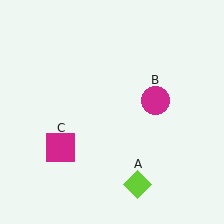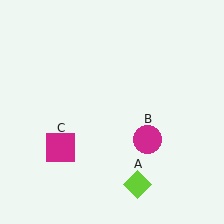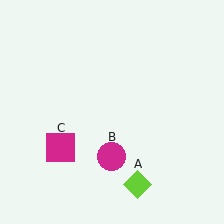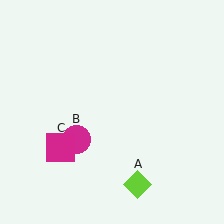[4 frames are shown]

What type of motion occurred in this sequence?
The magenta circle (object B) rotated clockwise around the center of the scene.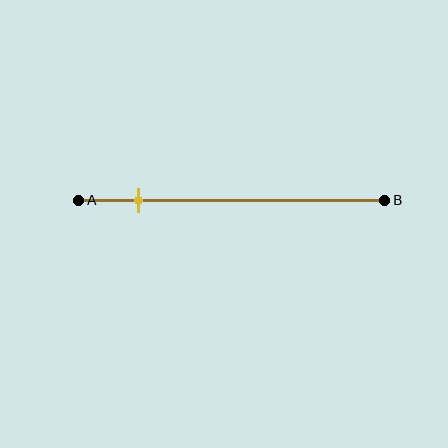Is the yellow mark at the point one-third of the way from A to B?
No, the mark is at about 20% from A, not at the 33% one-third point.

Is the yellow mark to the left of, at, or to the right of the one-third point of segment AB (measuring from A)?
The yellow mark is to the left of the one-third point of segment AB.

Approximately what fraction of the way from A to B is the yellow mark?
The yellow mark is approximately 20% of the way from A to B.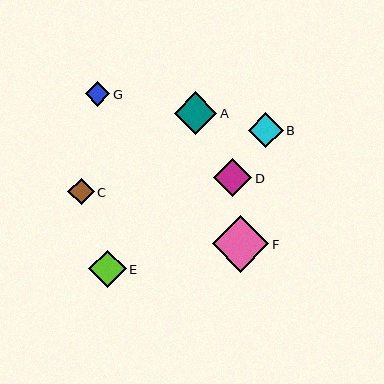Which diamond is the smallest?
Diamond G is the smallest with a size of approximately 25 pixels.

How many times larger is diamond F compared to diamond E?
Diamond F is approximately 1.5 times the size of diamond E.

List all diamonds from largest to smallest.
From largest to smallest: F, A, D, E, B, C, G.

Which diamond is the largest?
Diamond F is the largest with a size of approximately 57 pixels.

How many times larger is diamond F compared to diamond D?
Diamond F is approximately 1.5 times the size of diamond D.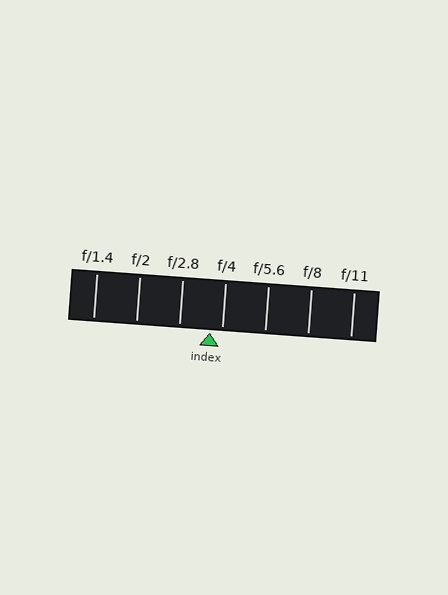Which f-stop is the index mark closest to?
The index mark is closest to f/4.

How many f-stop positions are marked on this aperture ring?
There are 7 f-stop positions marked.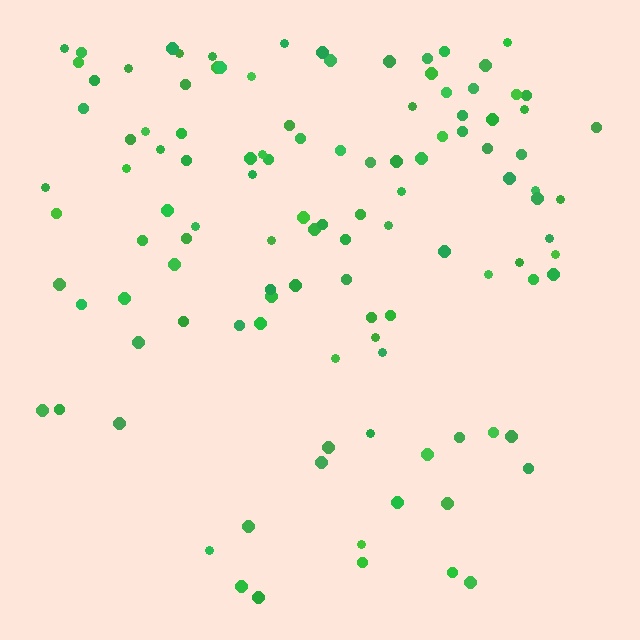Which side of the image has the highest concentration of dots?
The top.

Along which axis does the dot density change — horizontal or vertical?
Vertical.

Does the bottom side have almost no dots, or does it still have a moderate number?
Still a moderate number, just noticeably fewer than the top.